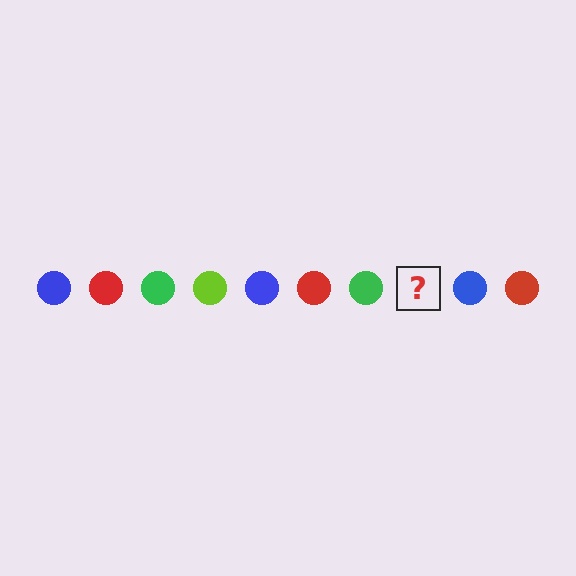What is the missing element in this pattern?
The missing element is a lime circle.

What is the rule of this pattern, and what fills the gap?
The rule is that the pattern cycles through blue, red, green, lime circles. The gap should be filled with a lime circle.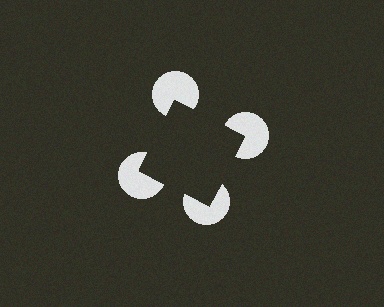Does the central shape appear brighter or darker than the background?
It typically appears slightly darker than the background, even though no actual brightness change is drawn.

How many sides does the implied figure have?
4 sides.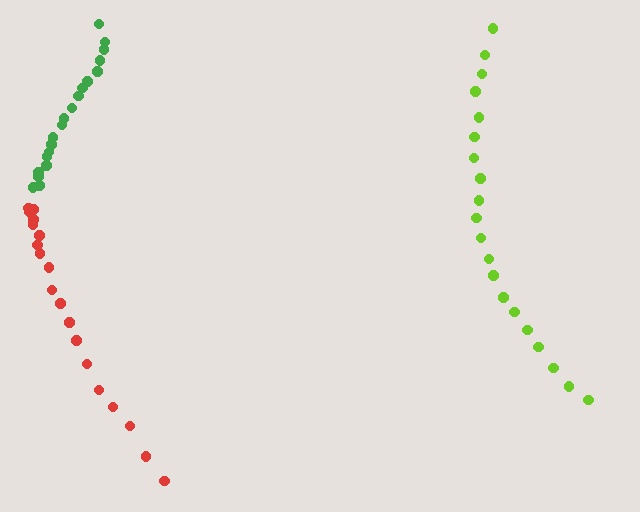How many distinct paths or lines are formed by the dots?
There are 3 distinct paths.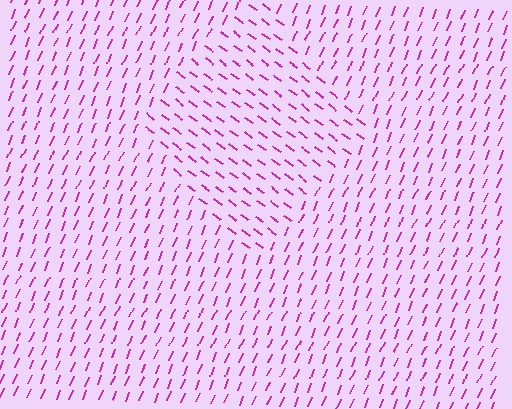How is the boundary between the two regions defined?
The boundary is defined purely by a change in line orientation (approximately 77 degrees difference). All lines are the same color and thickness.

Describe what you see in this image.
The image is filled with small magenta line segments. A diamond region in the image has lines oriented differently from the surrounding lines, creating a visible texture boundary.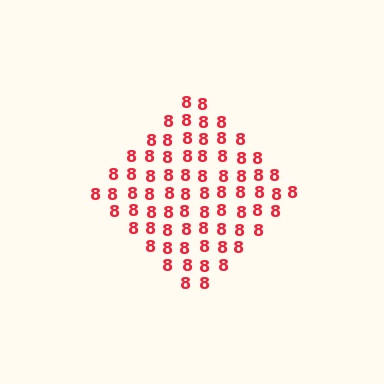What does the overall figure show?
The overall figure shows a diamond.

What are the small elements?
The small elements are digit 8's.